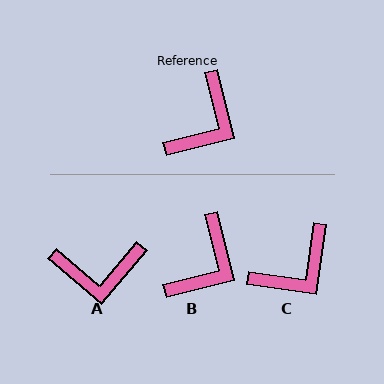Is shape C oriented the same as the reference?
No, it is off by about 22 degrees.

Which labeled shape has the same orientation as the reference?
B.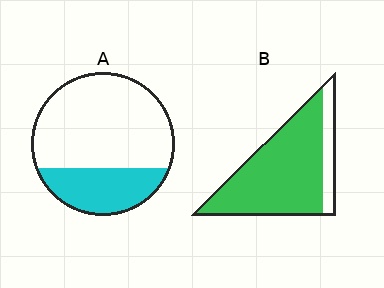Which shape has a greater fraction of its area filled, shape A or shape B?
Shape B.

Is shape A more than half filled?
No.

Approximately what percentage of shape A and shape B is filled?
A is approximately 30% and B is approximately 85%.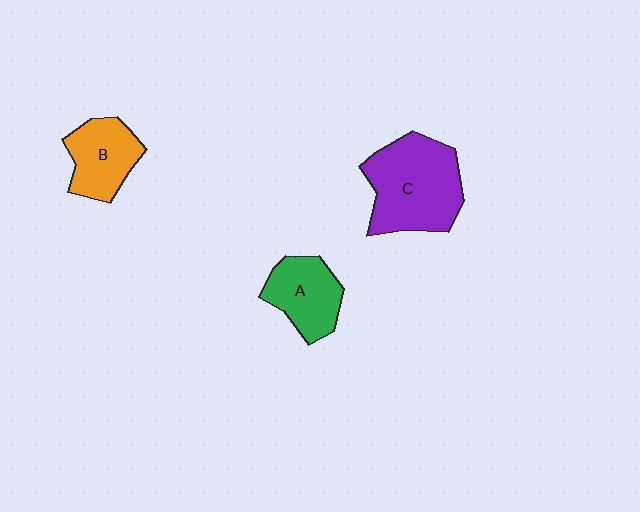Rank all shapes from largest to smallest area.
From largest to smallest: C (purple), A (green), B (orange).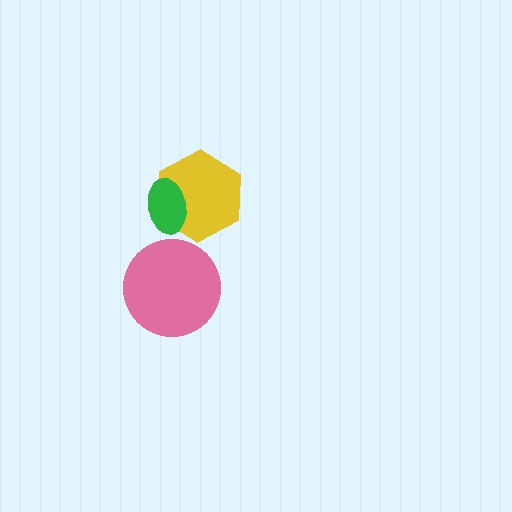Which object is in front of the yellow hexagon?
The green ellipse is in front of the yellow hexagon.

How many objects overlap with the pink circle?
0 objects overlap with the pink circle.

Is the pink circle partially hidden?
No, no other shape covers it.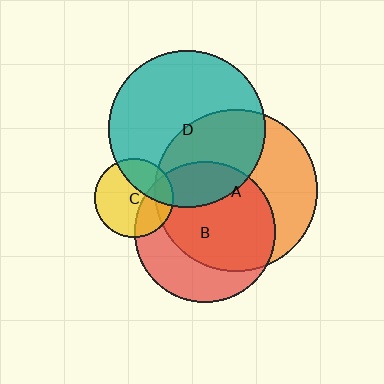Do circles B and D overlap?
Yes.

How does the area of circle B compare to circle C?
Approximately 3.2 times.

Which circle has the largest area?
Circle A (orange).